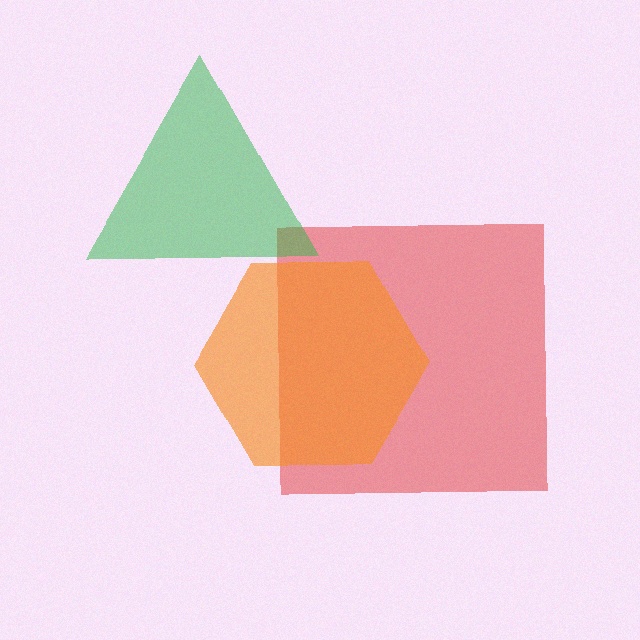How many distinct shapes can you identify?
There are 3 distinct shapes: a red square, an orange hexagon, a green triangle.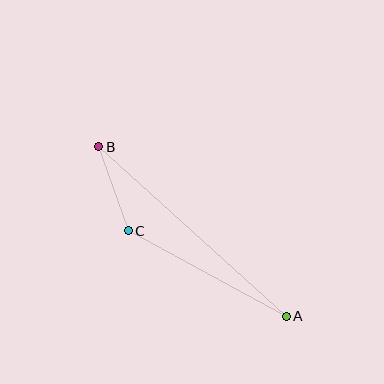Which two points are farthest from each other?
Points A and B are farthest from each other.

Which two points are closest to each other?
Points B and C are closest to each other.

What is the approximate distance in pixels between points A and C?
The distance between A and C is approximately 180 pixels.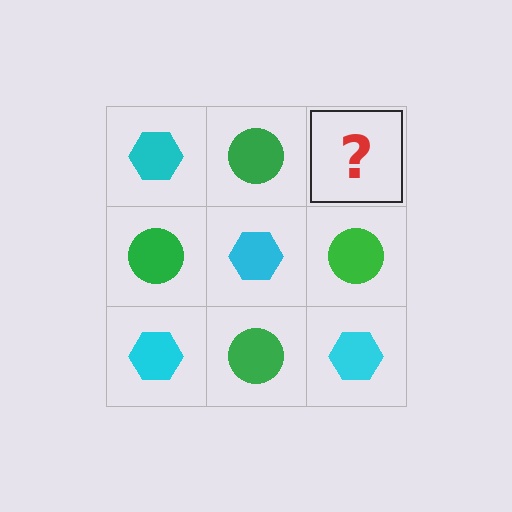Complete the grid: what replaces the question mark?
The question mark should be replaced with a cyan hexagon.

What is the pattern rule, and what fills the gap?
The rule is that it alternates cyan hexagon and green circle in a checkerboard pattern. The gap should be filled with a cyan hexagon.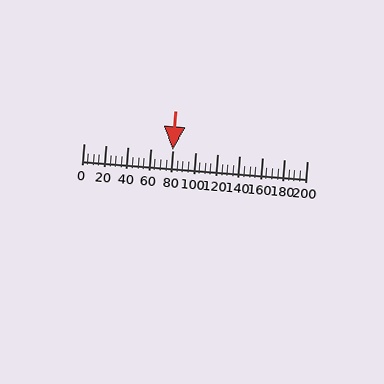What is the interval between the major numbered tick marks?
The major tick marks are spaced 20 units apart.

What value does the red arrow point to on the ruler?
The red arrow points to approximately 80.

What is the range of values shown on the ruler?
The ruler shows values from 0 to 200.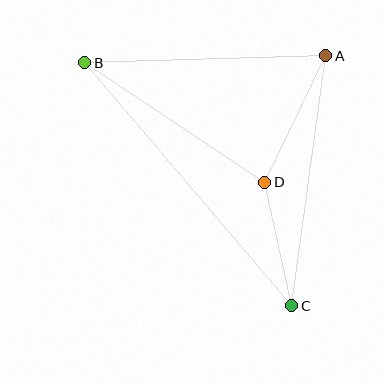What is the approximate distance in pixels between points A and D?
The distance between A and D is approximately 141 pixels.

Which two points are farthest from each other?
Points B and C are farthest from each other.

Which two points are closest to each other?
Points C and D are closest to each other.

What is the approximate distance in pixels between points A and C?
The distance between A and C is approximately 252 pixels.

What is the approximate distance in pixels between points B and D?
The distance between B and D is approximately 216 pixels.